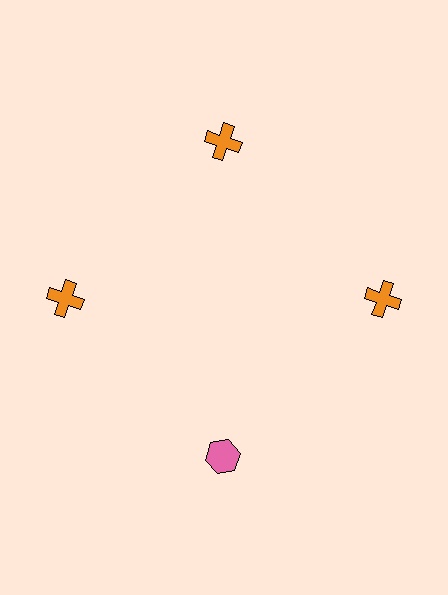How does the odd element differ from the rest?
It differs in both color (pink instead of orange) and shape (hexagon instead of cross).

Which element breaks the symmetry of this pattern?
The pink hexagon at roughly the 6 o'clock position breaks the symmetry. All other shapes are orange crosses.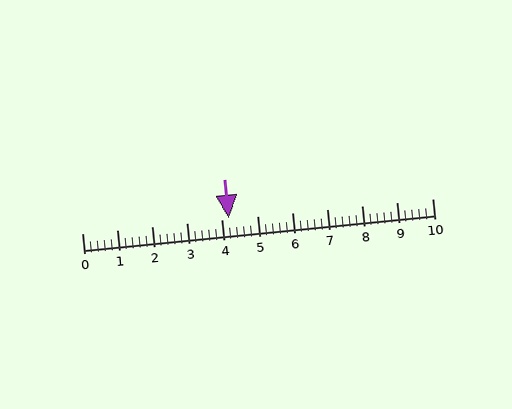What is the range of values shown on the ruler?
The ruler shows values from 0 to 10.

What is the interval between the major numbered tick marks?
The major tick marks are spaced 1 units apart.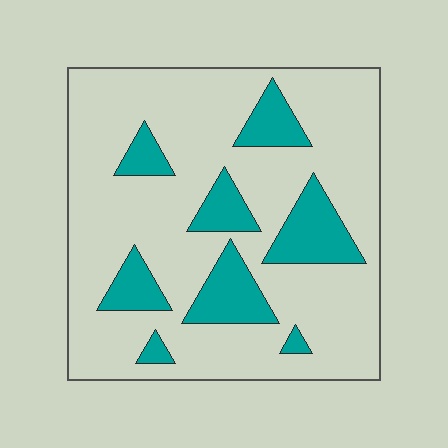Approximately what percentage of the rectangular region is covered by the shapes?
Approximately 20%.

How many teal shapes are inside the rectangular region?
8.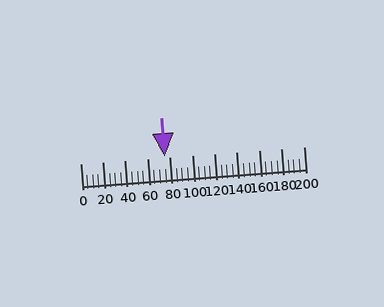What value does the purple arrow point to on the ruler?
The purple arrow points to approximately 75.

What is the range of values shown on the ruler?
The ruler shows values from 0 to 200.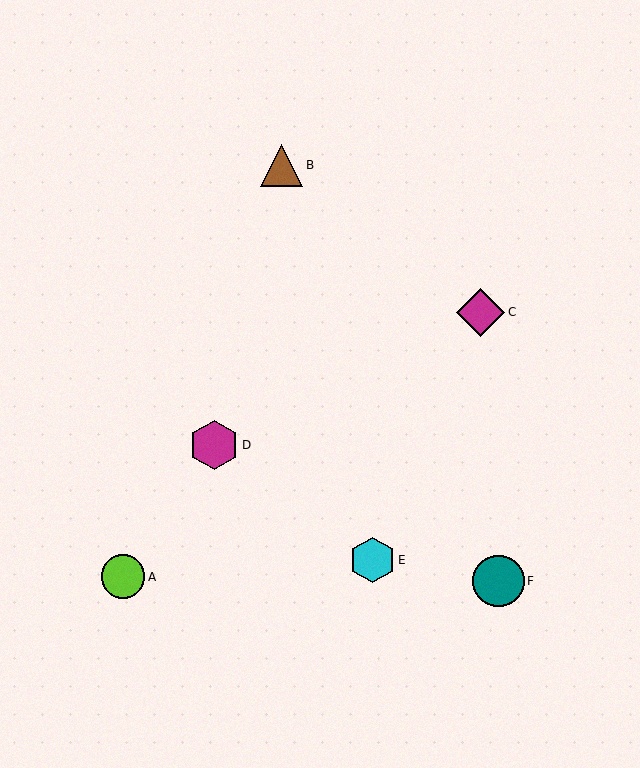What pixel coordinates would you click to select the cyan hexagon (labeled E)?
Click at (373, 560) to select the cyan hexagon E.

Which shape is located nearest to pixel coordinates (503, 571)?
The teal circle (labeled F) at (498, 581) is nearest to that location.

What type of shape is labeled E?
Shape E is a cyan hexagon.